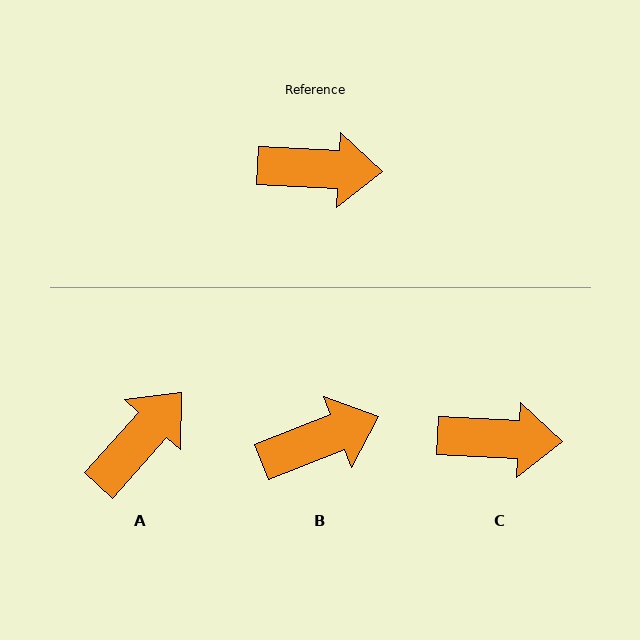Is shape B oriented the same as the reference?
No, it is off by about 24 degrees.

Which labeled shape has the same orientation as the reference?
C.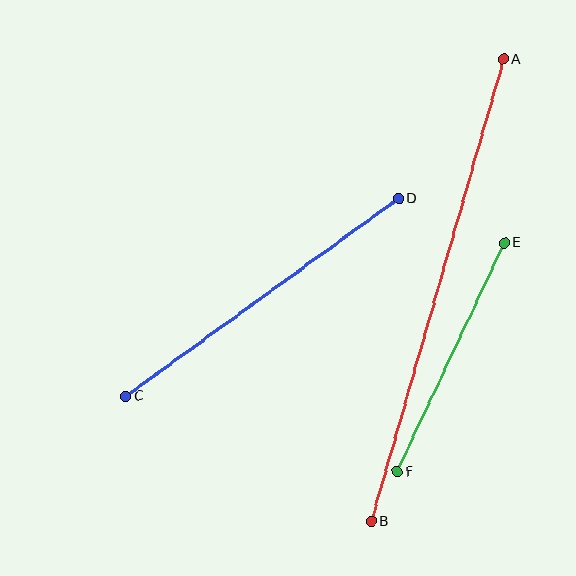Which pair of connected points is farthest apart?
Points A and B are farthest apart.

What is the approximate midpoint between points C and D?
The midpoint is at approximately (262, 297) pixels.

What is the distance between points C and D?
The distance is approximately 337 pixels.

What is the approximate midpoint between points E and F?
The midpoint is at approximately (451, 357) pixels.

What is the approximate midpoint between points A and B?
The midpoint is at approximately (438, 290) pixels.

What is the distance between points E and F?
The distance is approximately 253 pixels.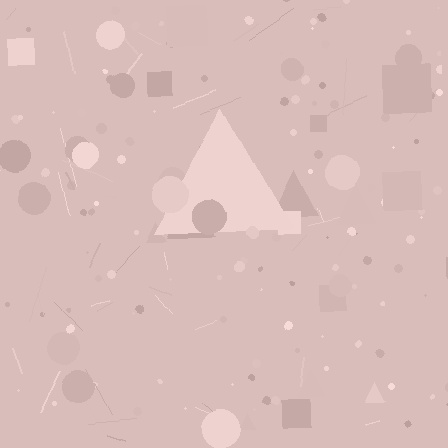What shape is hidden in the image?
A triangle is hidden in the image.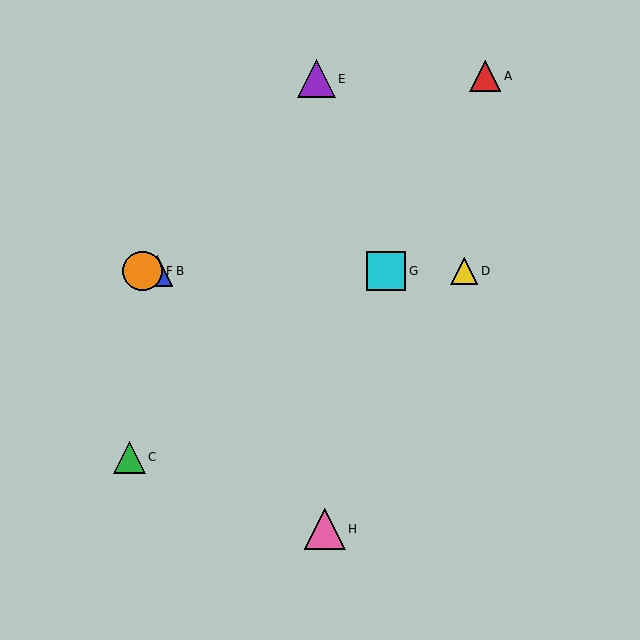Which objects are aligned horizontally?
Objects B, D, F, G are aligned horizontally.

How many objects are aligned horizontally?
4 objects (B, D, F, G) are aligned horizontally.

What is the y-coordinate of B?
Object B is at y≈271.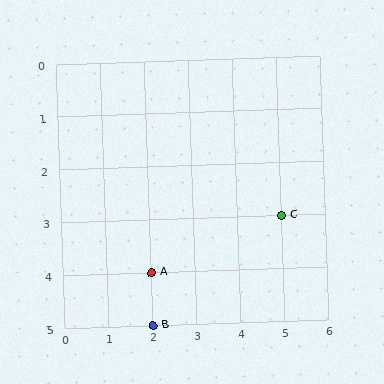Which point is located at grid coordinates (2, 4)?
Point A is at (2, 4).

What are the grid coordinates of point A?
Point A is at grid coordinates (2, 4).